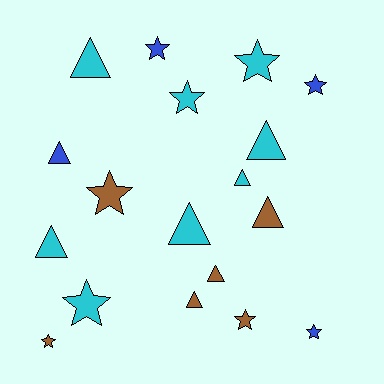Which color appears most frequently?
Cyan, with 8 objects.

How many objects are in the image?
There are 18 objects.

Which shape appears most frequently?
Star, with 9 objects.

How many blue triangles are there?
There is 1 blue triangle.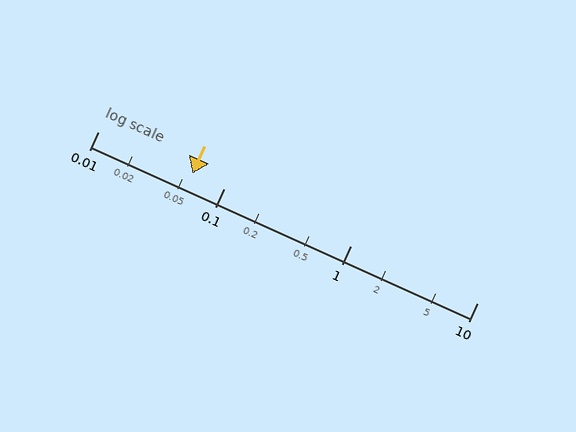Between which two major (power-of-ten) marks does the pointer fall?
The pointer is between 0.01 and 0.1.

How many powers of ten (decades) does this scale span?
The scale spans 3 decades, from 0.01 to 10.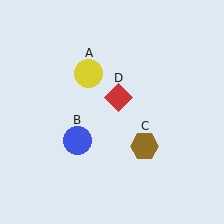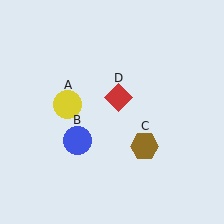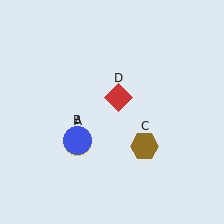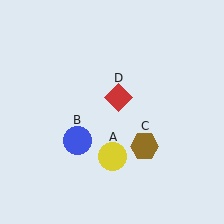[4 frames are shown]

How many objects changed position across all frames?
1 object changed position: yellow circle (object A).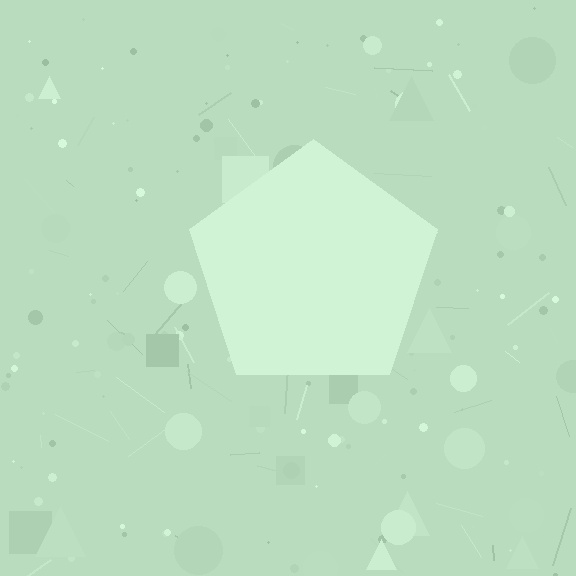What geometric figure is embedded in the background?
A pentagon is embedded in the background.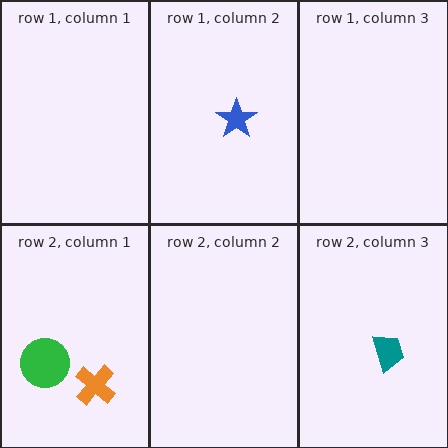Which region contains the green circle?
The row 2, column 1 region.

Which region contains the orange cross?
The row 2, column 1 region.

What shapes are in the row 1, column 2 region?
The blue star.